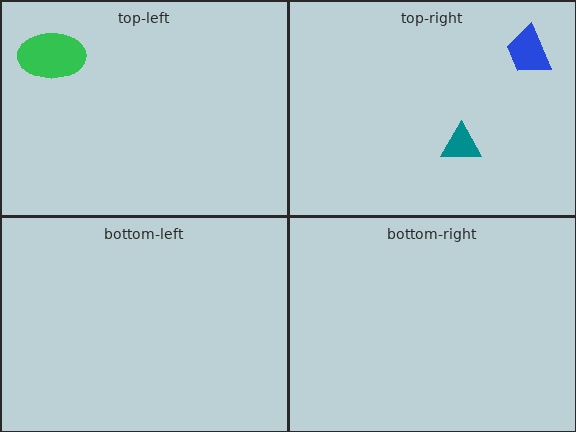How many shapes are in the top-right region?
2.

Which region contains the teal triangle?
The top-right region.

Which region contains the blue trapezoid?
The top-right region.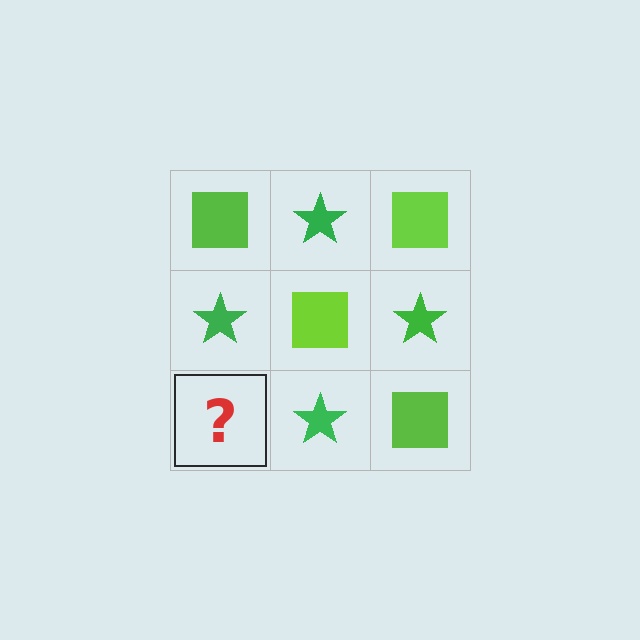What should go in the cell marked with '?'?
The missing cell should contain a lime square.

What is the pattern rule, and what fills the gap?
The rule is that it alternates lime square and green star in a checkerboard pattern. The gap should be filled with a lime square.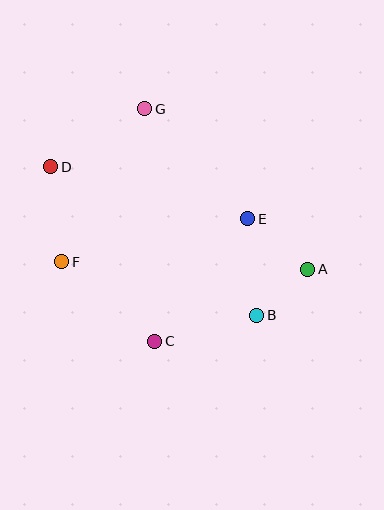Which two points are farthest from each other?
Points A and D are farthest from each other.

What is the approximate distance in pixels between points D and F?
The distance between D and F is approximately 96 pixels.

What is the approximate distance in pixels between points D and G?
The distance between D and G is approximately 111 pixels.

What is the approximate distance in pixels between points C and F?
The distance between C and F is approximately 123 pixels.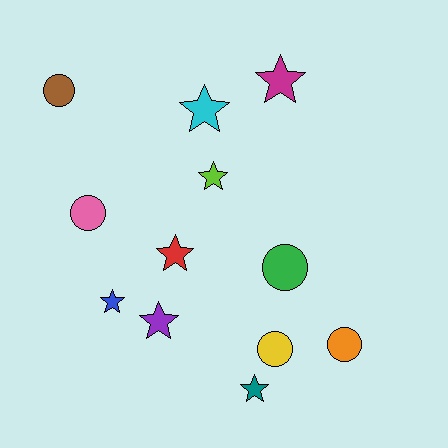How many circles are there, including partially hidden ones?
There are 5 circles.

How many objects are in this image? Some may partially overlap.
There are 12 objects.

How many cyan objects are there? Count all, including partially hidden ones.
There is 1 cyan object.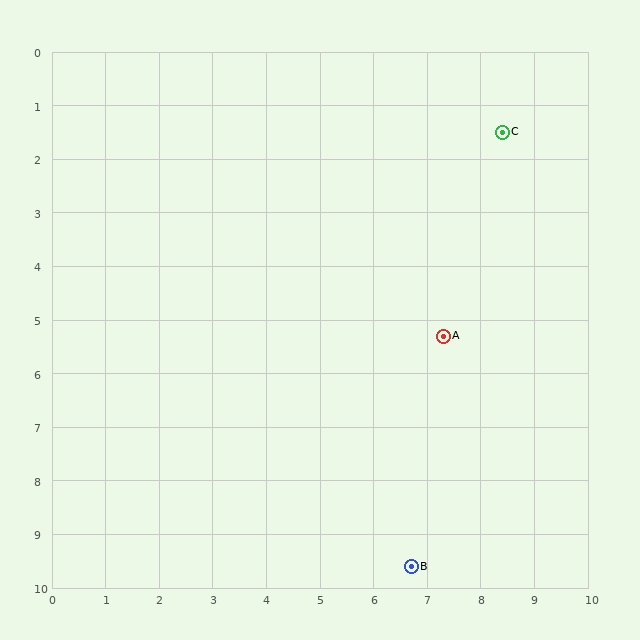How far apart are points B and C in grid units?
Points B and C are about 8.3 grid units apart.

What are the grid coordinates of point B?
Point B is at approximately (6.7, 9.6).